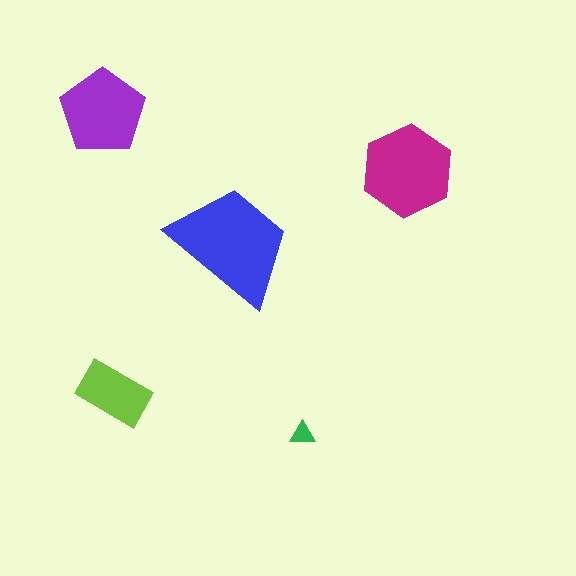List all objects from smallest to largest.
The green triangle, the lime rectangle, the purple pentagon, the magenta hexagon, the blue trapezoid.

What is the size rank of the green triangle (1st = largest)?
5th.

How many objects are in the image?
There are 5 objects in the image.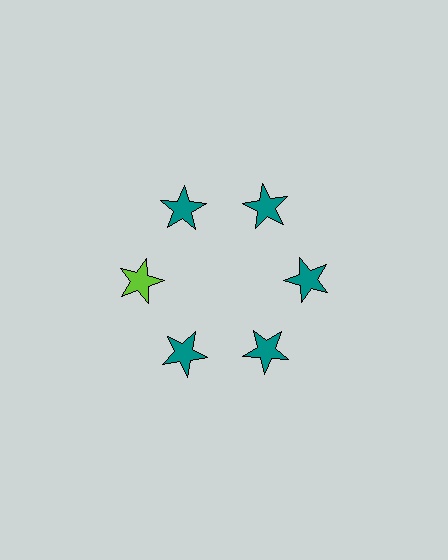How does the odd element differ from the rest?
It has a different color: lime instead of teal.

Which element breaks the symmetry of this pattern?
The lime star at roughly the 9 o'clock position breaks the symmetry. All other shapes are teal stars.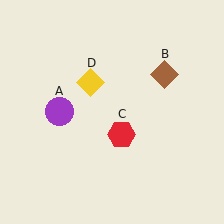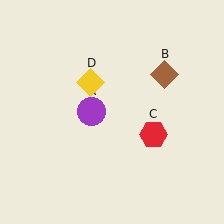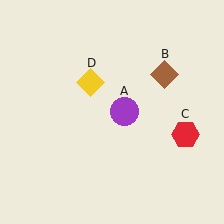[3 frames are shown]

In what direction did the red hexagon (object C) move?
The red hexagon (object C) moved right.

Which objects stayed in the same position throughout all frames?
Brown diamond (object B) and yellow diamond (object D) remained stationary.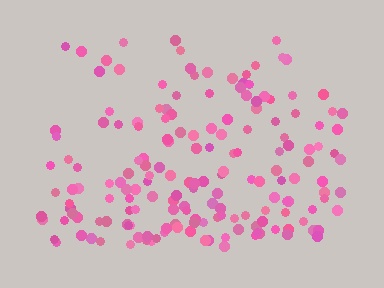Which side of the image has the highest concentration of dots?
The bottom.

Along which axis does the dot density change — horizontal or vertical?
Vertical.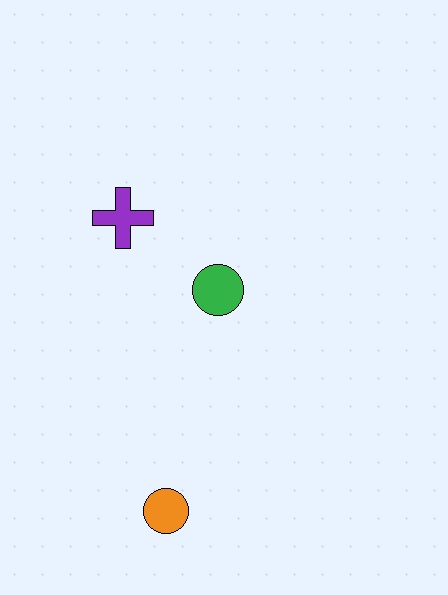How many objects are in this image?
There are 3 objects.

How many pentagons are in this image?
There are no pentagons.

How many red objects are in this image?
There are no red objects.